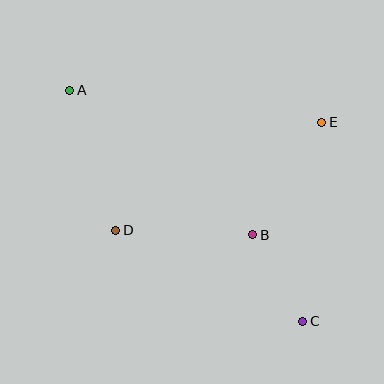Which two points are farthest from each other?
Points A and C are farthest from each other.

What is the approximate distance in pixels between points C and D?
The distance between C and D is approximately 208 pixels.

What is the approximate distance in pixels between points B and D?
The distance between B and D is approximately 137 pixels.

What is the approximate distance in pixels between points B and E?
The distance between B and E is approximately 132 pixels.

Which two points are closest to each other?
Points B and C are closest to each other.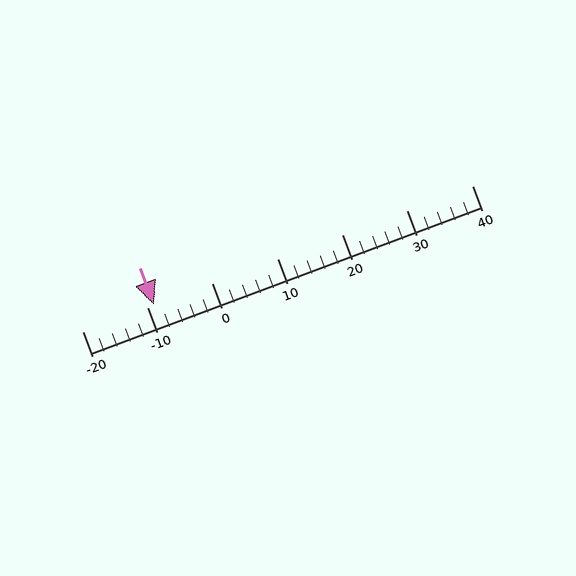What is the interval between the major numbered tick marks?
The major tick marks are spaced 10 units apart.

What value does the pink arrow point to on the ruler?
The pink arrow points to approximately -9.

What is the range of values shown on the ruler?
The ruler shows values from -20 to 40.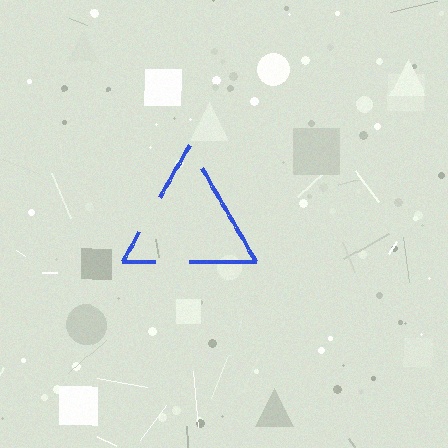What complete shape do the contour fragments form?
The contour fragments form a triangle.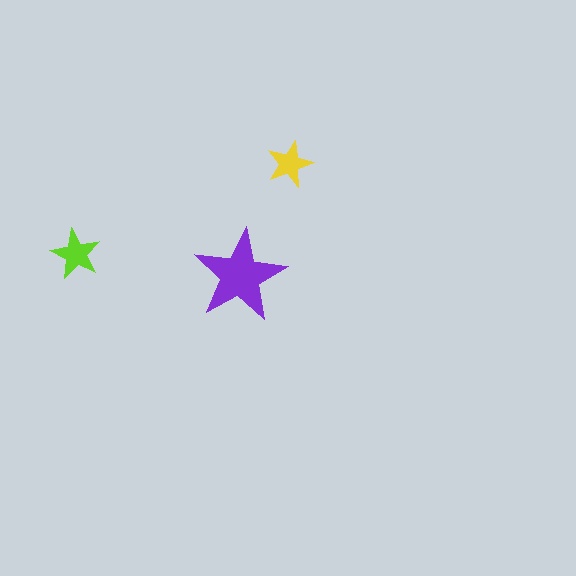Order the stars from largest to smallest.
the purple one, the lime one, the yellow one.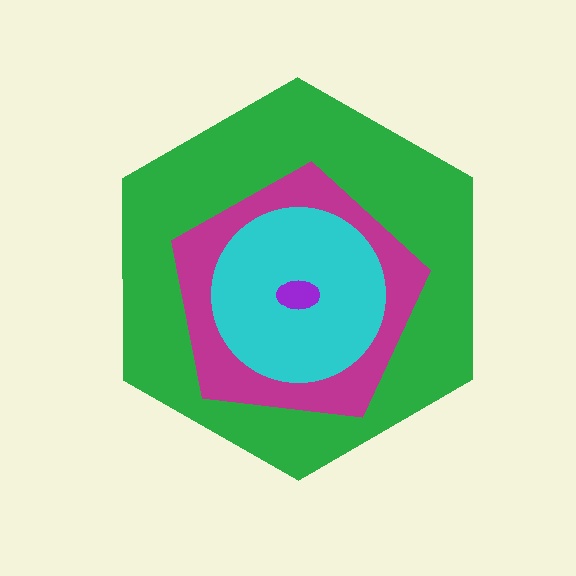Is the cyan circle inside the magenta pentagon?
Yes.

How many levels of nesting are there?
4.